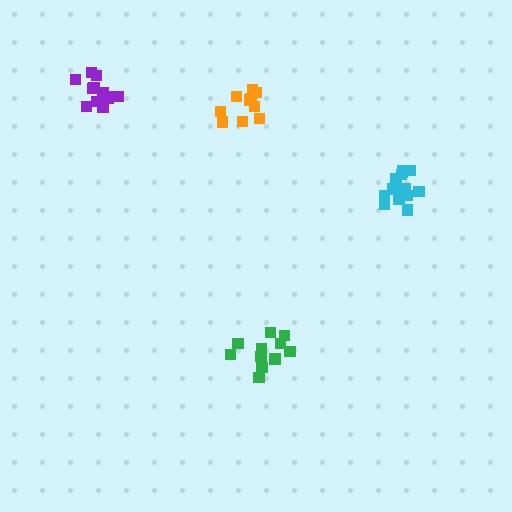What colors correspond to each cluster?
The clusters are colored: green, cyan, orange, purple.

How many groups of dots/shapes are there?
There are 4 groups.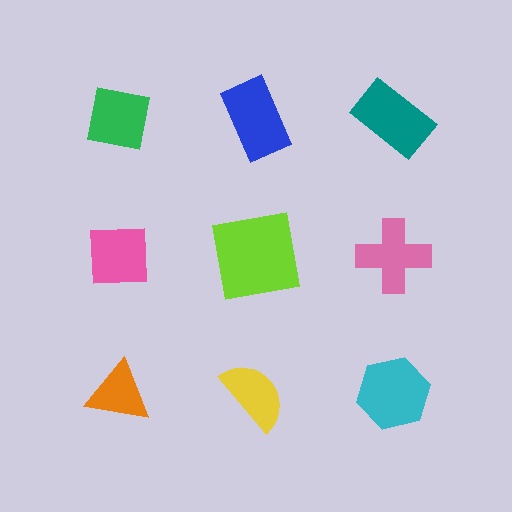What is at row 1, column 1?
A green square.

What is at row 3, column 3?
A cyan hexagon.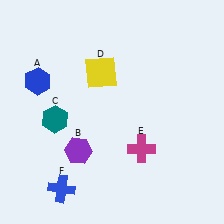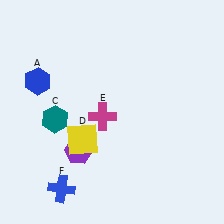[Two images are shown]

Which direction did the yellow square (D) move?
The yellow square (D) moved down.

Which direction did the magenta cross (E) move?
The magenta cross (E) moved left.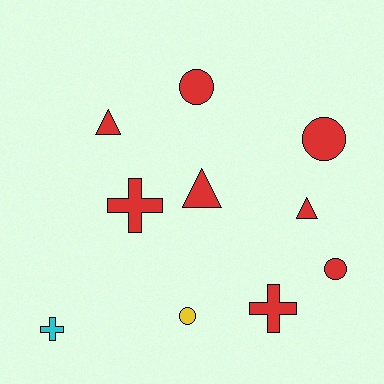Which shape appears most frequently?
Circle, with 4 objects.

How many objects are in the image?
There are 10 objects.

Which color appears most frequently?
Red, with 8 objects.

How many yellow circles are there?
There is 1 yellow circle.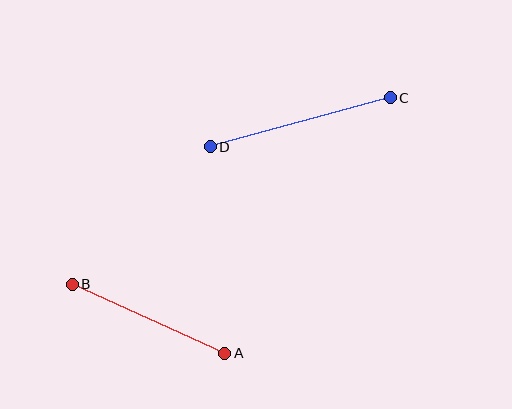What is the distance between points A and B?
The distance is approximately 167 pixels.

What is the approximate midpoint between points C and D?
The midpoint is at approximately (300, 122) pixels.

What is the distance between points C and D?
The distance is approximately 187 pixels.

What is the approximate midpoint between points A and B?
The midpoint is at approximately (149, 319) pixels.